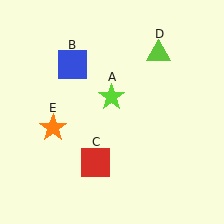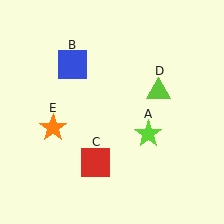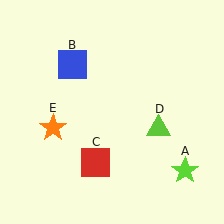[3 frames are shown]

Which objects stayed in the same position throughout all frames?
Blue square (object B) and red square (object C) and orange star (object E) remained stationary.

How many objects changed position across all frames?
2 objects changed position: lime star (object A), lime triangle (object D).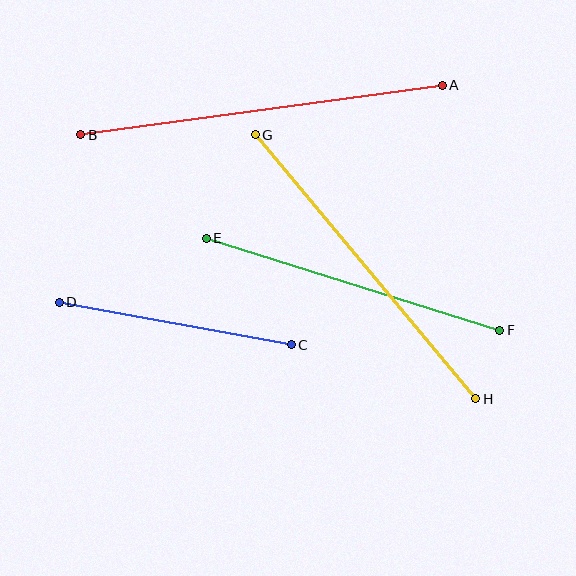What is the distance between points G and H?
The distance is approximately 344 pixels.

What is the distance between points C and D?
The distance is approximately 236 pixels.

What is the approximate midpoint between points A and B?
The midpoint is at approximately (262, 110) pixels.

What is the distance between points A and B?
The distance is approximately 365 pixels.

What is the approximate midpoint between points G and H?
The midpoint is at approximately (366, 267) pixels.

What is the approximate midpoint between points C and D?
The midpoint is at approximately (175, 324) pixels.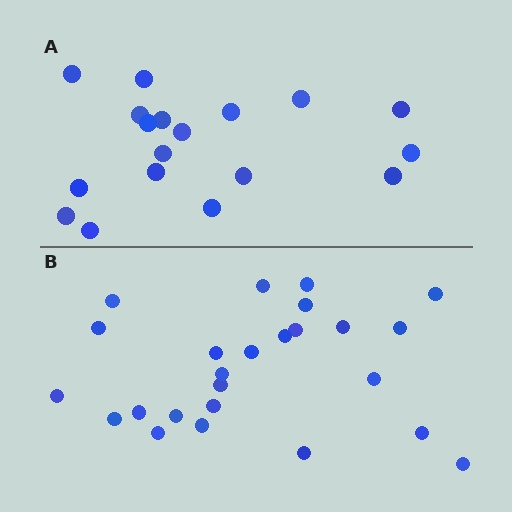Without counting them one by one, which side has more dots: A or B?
Region B (the bottom region) has more dots.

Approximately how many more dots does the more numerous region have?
Region B has roughly 8 or so more dots than region A.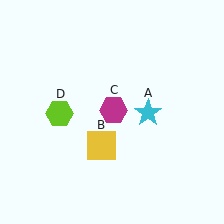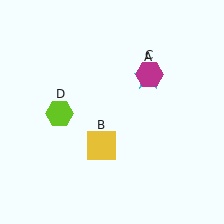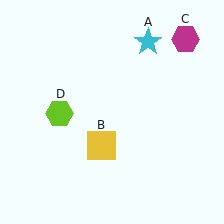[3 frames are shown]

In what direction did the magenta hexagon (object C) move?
The magenta hexagon (object C) moved up and to the right.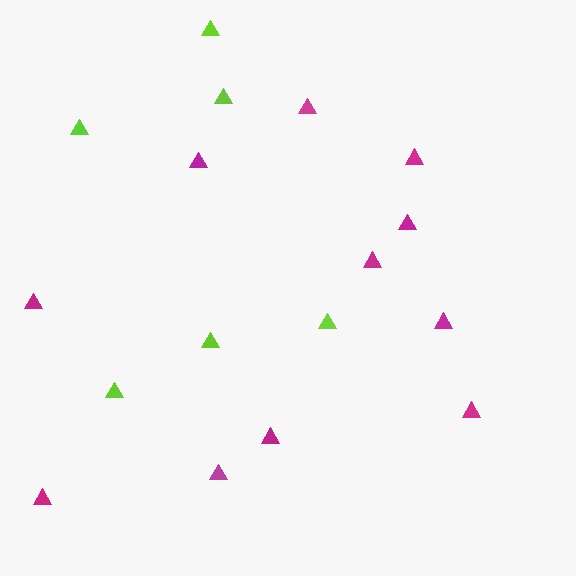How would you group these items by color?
There are 2 groups: one group of magenta triangles (11) and one group of lime triangles (6).